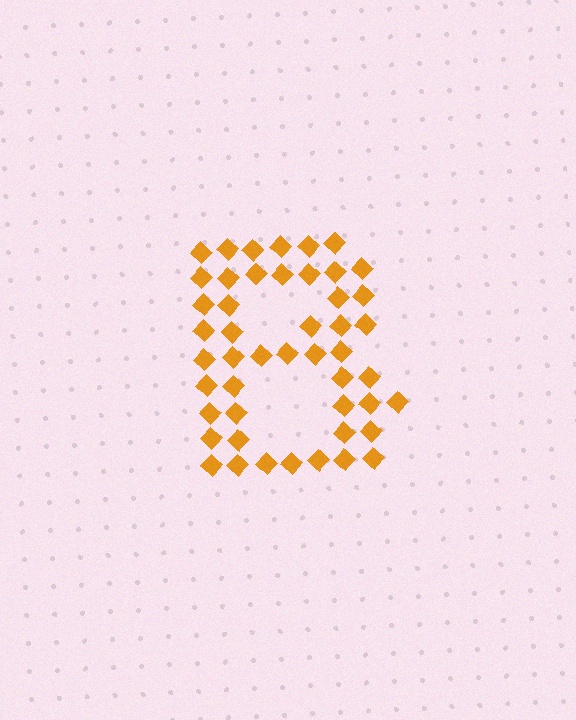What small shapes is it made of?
It is made of small diamonds.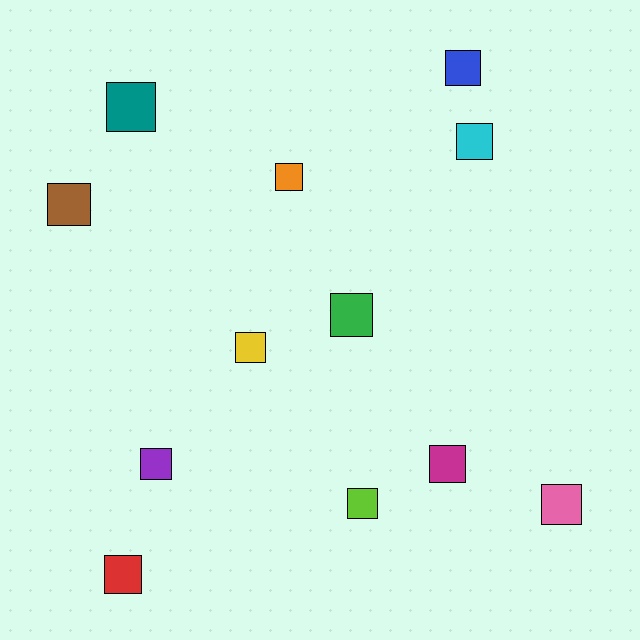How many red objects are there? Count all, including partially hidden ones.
There is 1 red object.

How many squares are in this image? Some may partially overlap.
There are 12 squares.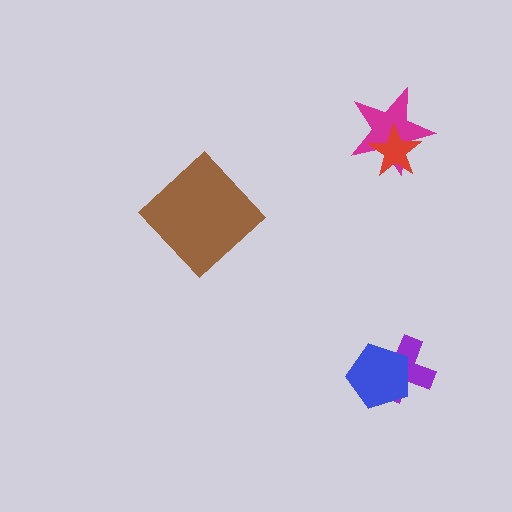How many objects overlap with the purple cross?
1 object overlaps with the purple cross.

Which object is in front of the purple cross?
The blue pentagon is in front of the purple cross.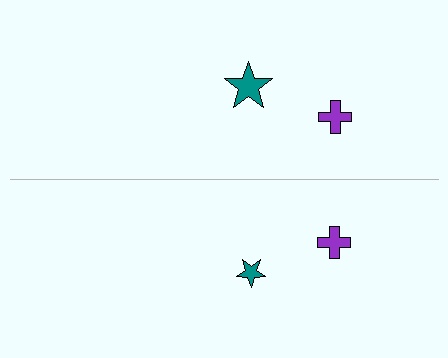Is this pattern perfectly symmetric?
No, the pattern is not perfectly symmetric. The teal star on the bottom side has a different size than its mirror counterpart.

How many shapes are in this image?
There are 4 shapes in this image.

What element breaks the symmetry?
The teal star on the bottom side has a different size than its mirror counterpart.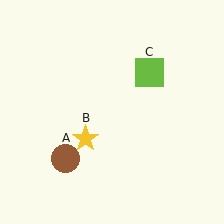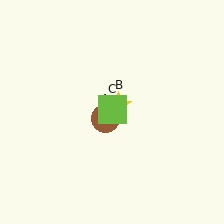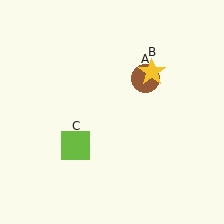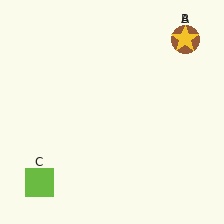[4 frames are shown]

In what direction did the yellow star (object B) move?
The yellow star (object B) moved up and to the right.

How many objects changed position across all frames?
3 objects changed position: brown circle (object A), yellow star (object B), lime square (object C).